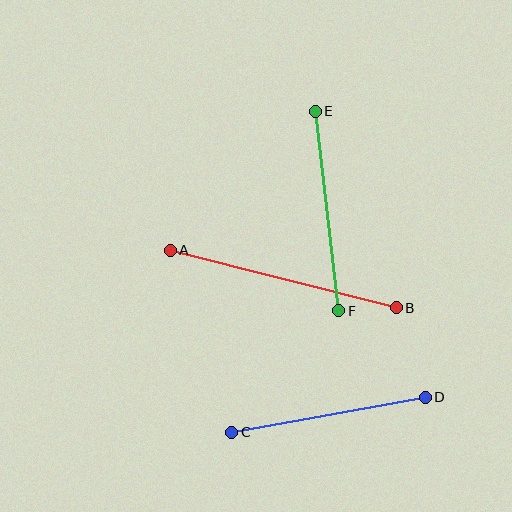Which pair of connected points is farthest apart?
Points A and B are farthest apart.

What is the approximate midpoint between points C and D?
The midpoint is at approximately (329, 415) pixels.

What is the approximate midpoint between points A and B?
The midpoint is at approximately (283, 279) pixels.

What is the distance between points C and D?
The distance is approximately 196 pixels.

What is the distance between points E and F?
The distance is approximately 201 pixels.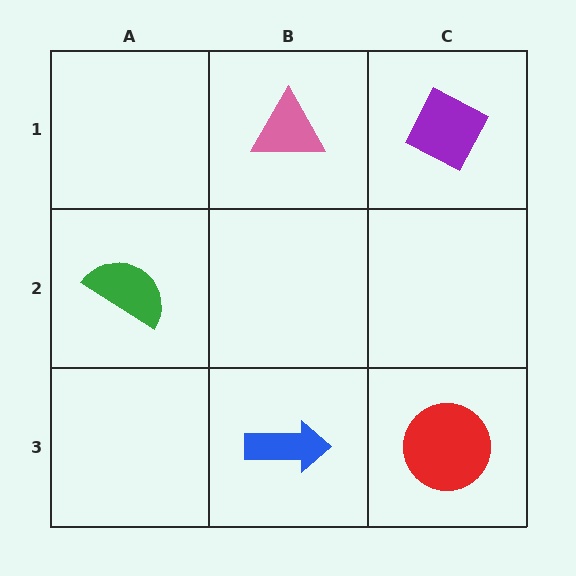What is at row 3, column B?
A blue arrow.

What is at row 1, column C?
A purple diamond.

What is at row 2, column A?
A green semicircle.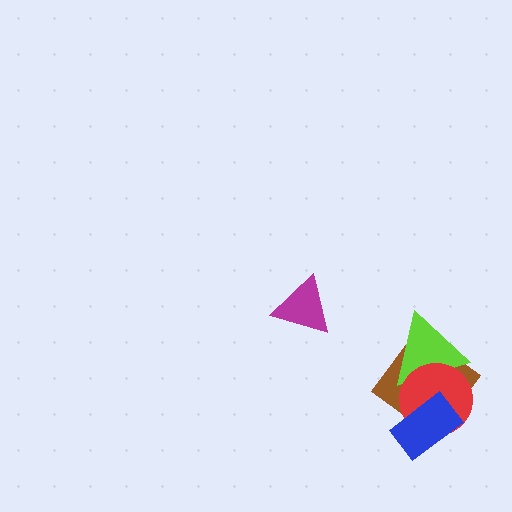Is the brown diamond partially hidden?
Yes, it is partially covered by another shape.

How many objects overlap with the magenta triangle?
0 objects overlap with the magenta triangle.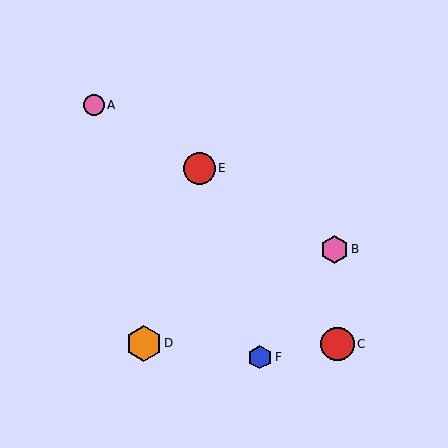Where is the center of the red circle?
The center of the red circle is at (199, 168).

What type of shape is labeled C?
Shape C is a red circle.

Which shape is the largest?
The orange hexagon (labeled D) is the largest.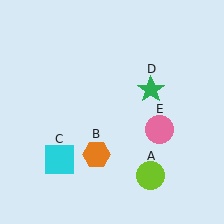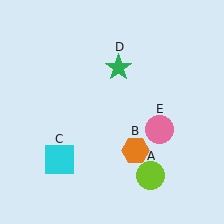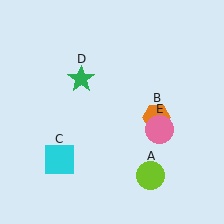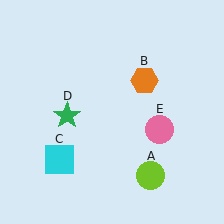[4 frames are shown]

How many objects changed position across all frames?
2 objects changed position: orange hexagon (object B), green star (object D).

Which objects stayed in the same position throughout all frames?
Lime circle (object A) and cyan square (object C) and pink circle (object E) remained stationary.